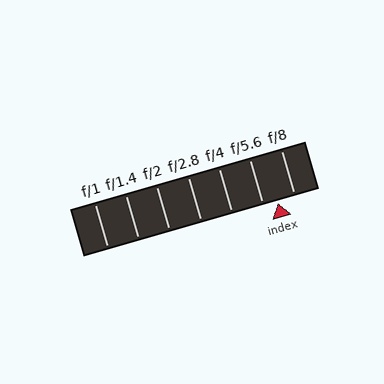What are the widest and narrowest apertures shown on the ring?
The widest aperture shown is f/1 and the narrowest is f/8.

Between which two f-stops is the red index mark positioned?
The index mark is between f/5.6 and f/8.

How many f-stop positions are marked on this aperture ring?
There are 7 f-stop positions marked.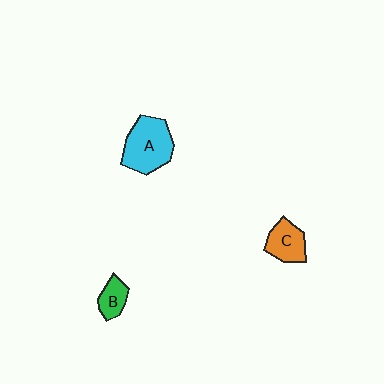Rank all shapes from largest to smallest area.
From largest to smallest: A (cyan), C (orange), B (green).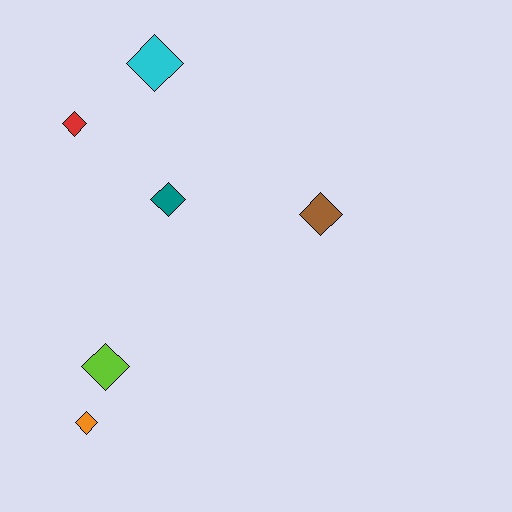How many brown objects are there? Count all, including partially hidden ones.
There is 1 brown object.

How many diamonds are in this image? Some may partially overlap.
There are 6 diamonds.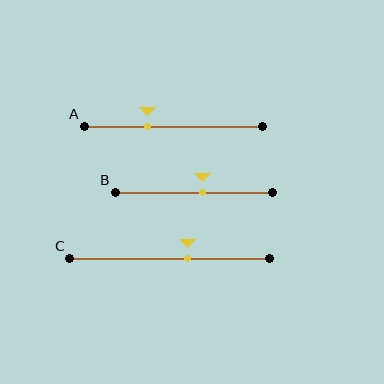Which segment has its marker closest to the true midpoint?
Segment B has its marker closest to the true midpoint.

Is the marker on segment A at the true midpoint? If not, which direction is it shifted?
No, the marker on segment A is shifted to the left by about 14% of the segment length.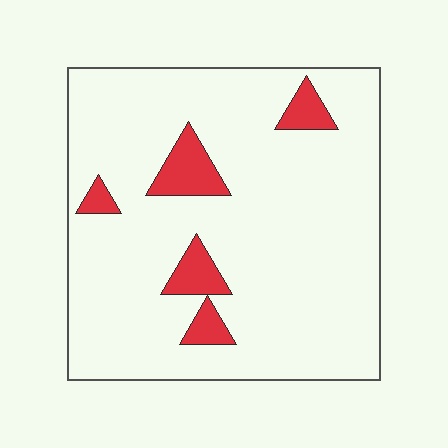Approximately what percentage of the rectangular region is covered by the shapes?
Approximately 10%.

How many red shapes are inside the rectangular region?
5.